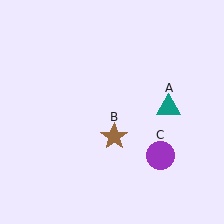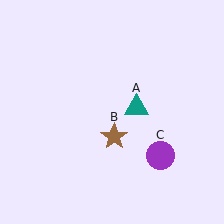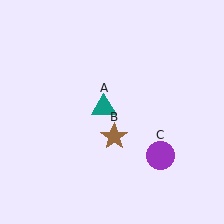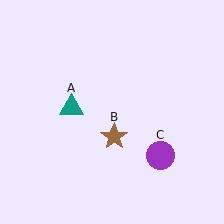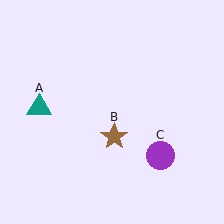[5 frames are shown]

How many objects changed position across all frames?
1 object changed position: teal triangle (object A).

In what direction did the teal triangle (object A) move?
The teal triangle (object A) moved left.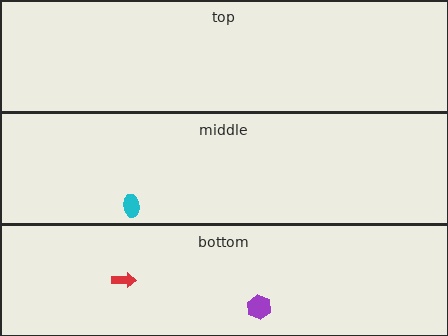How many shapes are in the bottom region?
2.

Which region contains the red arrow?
The bottom region.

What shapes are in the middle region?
The cyan ellipse.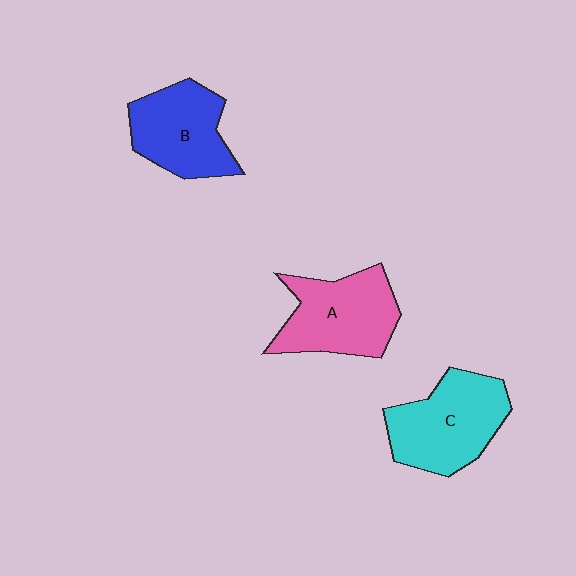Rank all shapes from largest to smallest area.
From largest to smallest: C (cyan), A (pink), B (blue).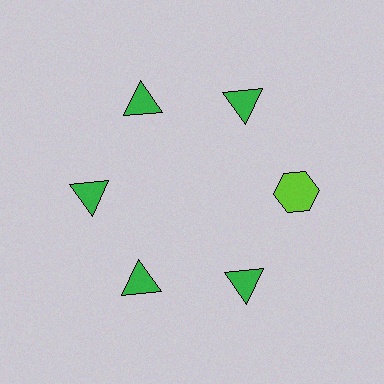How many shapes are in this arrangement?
There are 6 shapes arranged in a ring pattern.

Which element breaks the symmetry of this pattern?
The lime hexagon at roughly the 3 o'clock position breaks the symmetry. All other shapes are green triangles.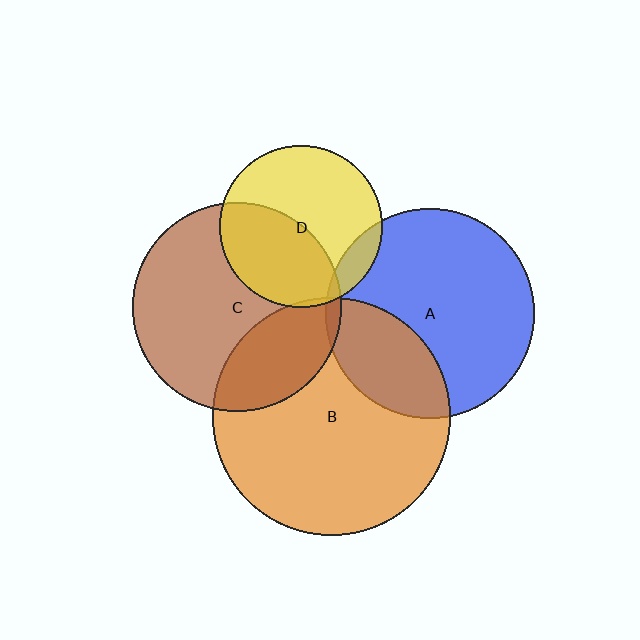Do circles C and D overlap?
Yes.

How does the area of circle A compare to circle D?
Approximately 1.7 times.